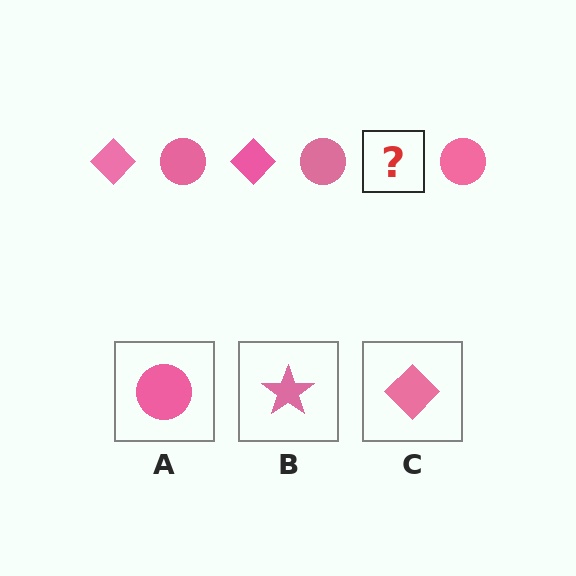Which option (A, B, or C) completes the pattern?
C.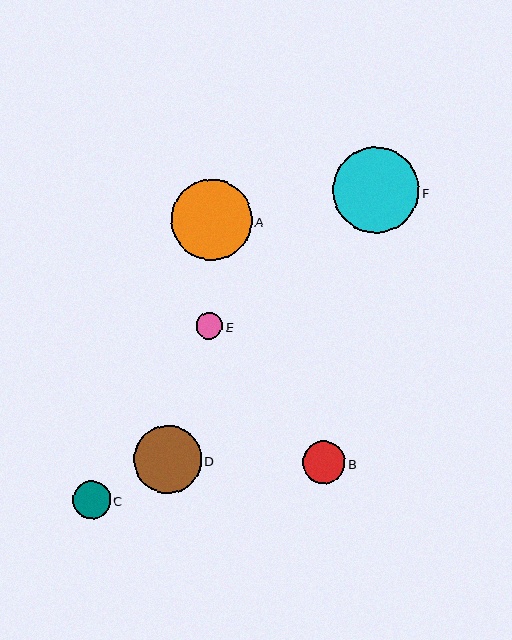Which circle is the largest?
Circle F is the largest with a size of approximately 86 pixels.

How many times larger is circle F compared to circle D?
Circle F is approximately 1.3 times the size of circle D.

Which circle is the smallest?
Circle E is the smallest with a size of approximately 27 pixels.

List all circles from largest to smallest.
From largest to smallest: F, A, D, B, C, E.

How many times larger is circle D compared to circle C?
Circle D is approximately 1.8 times the size of circle C.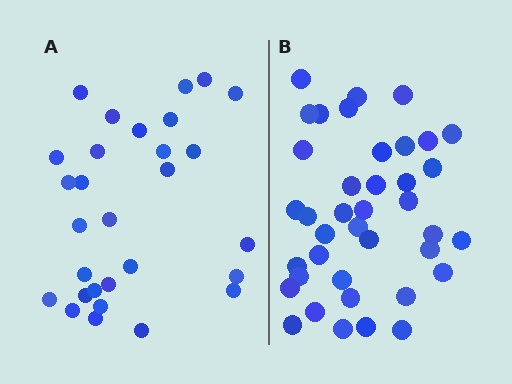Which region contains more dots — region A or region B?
Region B (the right region) has more dots.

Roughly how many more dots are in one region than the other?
Region B has roughly 10 or so more dots than region A.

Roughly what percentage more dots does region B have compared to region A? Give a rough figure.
About 35% more.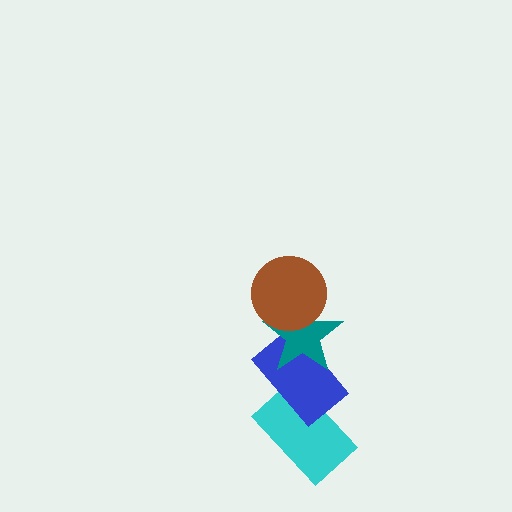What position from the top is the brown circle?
The brown circle is 1st from the top.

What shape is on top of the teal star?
The brown circle is on top of the teal star.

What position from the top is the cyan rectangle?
The cyan rectangle is 4th from the top.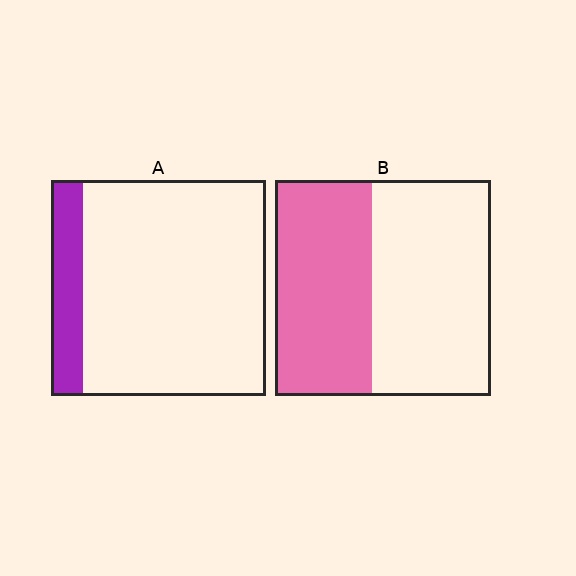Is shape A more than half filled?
No.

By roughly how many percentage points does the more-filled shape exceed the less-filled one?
By roughly 30 percentage points (B over A).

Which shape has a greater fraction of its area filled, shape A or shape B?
Shape B.